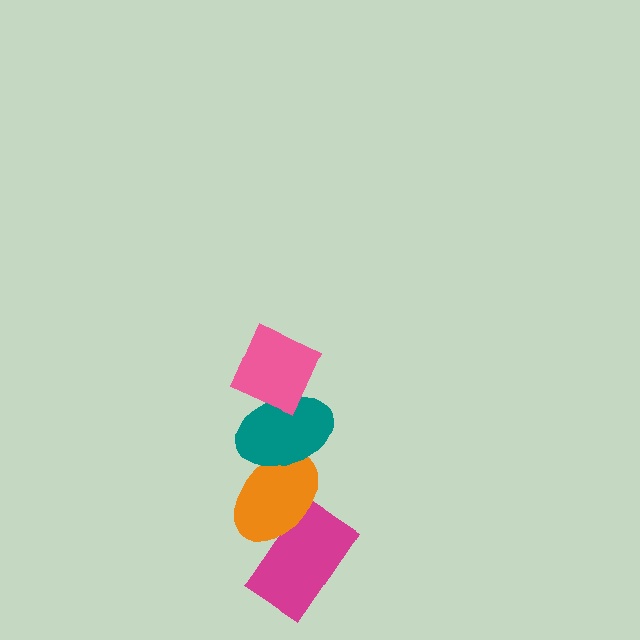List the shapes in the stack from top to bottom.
From top to bottom: the pink diamond, the teal ellipse, the orange ellipse, the magenta rectangle.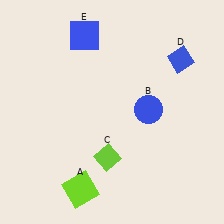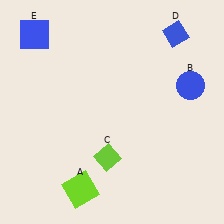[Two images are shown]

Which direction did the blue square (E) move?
The blue square (E) moved left.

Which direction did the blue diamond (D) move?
The blue diamond (D) moved up.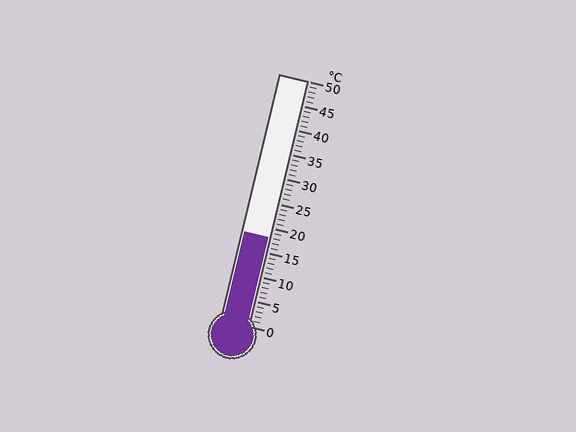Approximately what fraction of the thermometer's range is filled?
The thermometer is filled to approximately 35% of its range.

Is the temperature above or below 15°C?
The temperature is above 15°C.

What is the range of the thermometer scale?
The thermometer scale ranges from 0°C to 50°C.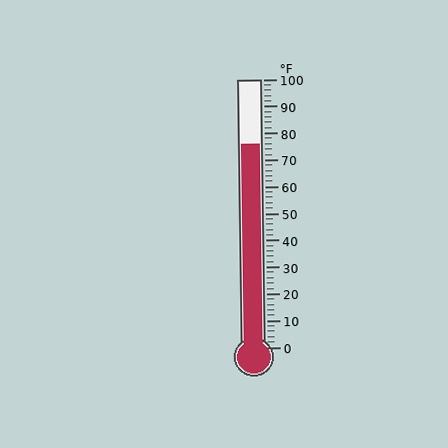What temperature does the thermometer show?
The thermometer shows approximately 76°F.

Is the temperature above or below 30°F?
The temperature is above 30°F.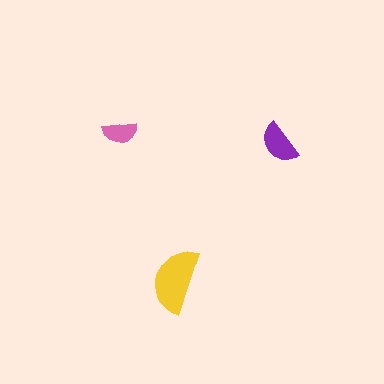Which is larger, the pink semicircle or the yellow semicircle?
The yellow one.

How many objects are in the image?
There are 3 objects in the image.